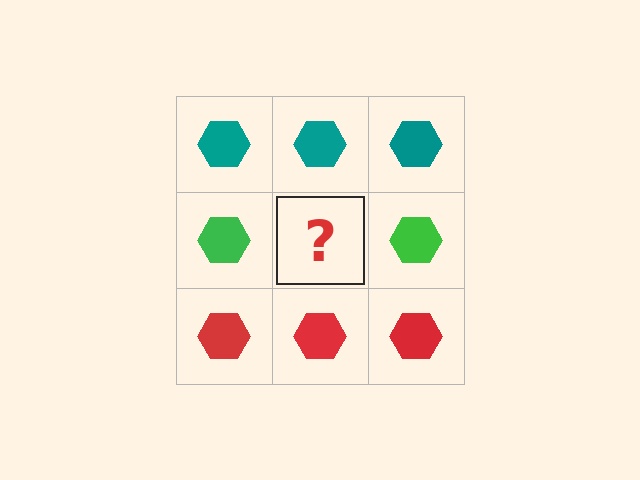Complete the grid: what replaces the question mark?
The question mark should be replaced with a green hexagon.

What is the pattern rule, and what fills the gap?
The rule is that each row has a consistent color. The gap should be filled with a green hexagon.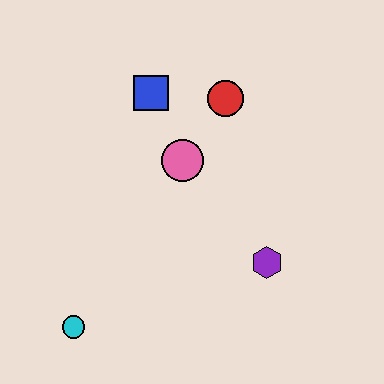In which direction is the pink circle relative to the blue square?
The pink circle is below the blue square.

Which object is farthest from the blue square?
The cyan circle is farthest from the blue square.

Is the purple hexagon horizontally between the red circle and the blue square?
No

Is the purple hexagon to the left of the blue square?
No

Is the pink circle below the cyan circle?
No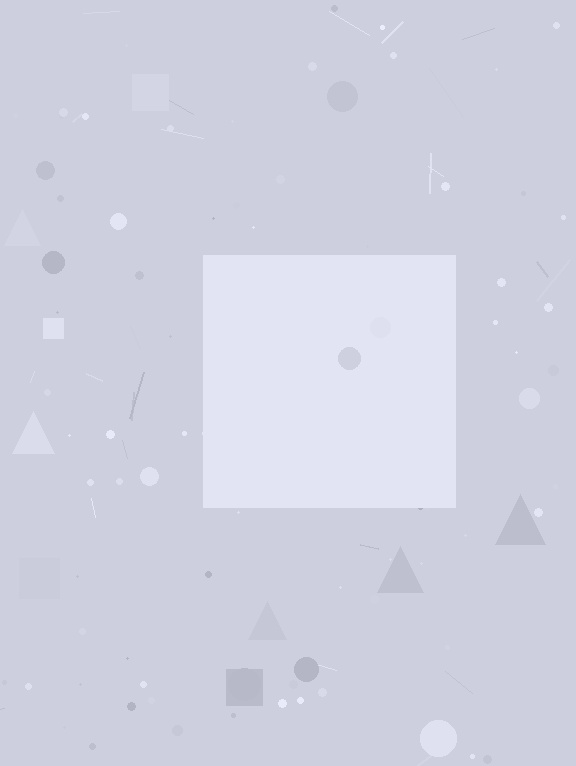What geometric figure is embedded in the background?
A square is embedded in the background.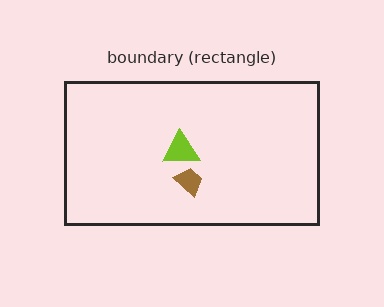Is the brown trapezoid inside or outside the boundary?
Inside.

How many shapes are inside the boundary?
2 inside, 0 outside.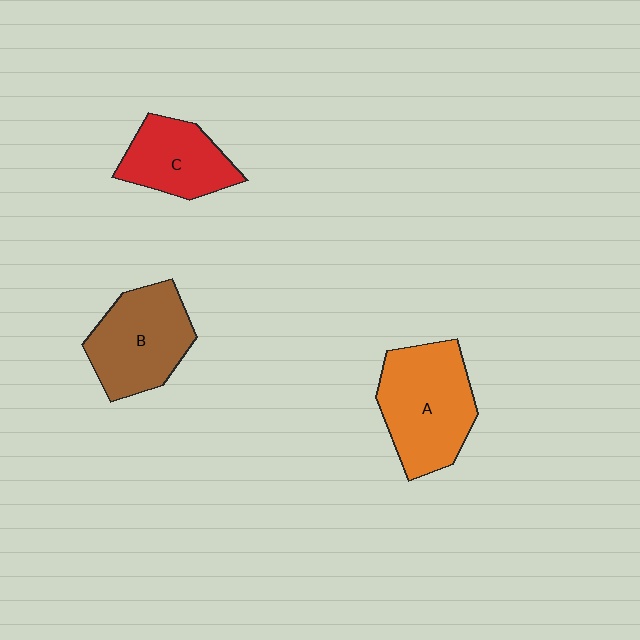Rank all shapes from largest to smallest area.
From largest to smallest: A (orange), B (brown), C (red).